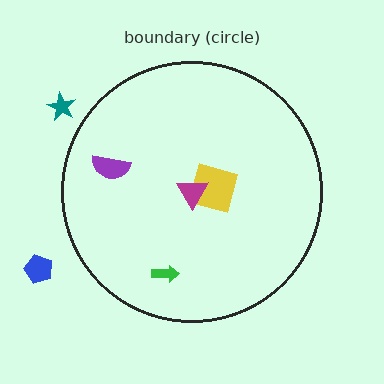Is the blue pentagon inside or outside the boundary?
Outside.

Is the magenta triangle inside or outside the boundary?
Inside.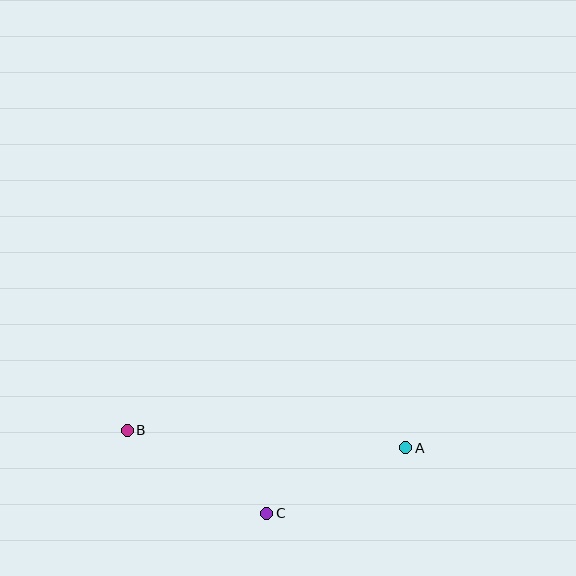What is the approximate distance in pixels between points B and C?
The distance between B and C is approximately 162 pixels.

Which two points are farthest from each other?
Points A and B are farthest from each other.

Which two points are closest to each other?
Points A and C are closest to each other.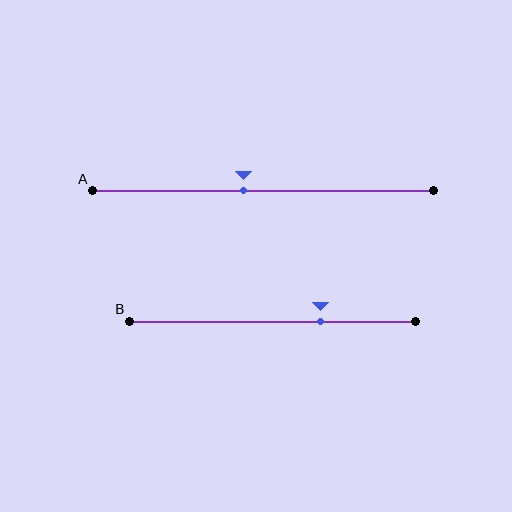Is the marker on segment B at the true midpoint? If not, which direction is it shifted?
No, the marker on segment B is shifted to the right by about 17% of the segment length.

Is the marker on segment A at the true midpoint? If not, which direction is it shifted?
No, the marker on segment A is shifted to the left by about 6% of the segment length.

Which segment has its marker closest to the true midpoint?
Segment A has its marker closest to the true midpoint.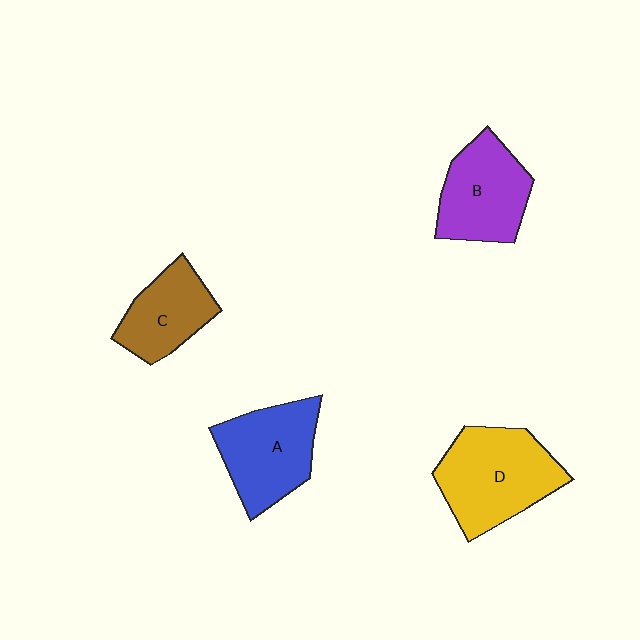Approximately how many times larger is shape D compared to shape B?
Approximately 1.2 times.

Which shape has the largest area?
Shape D (yellow).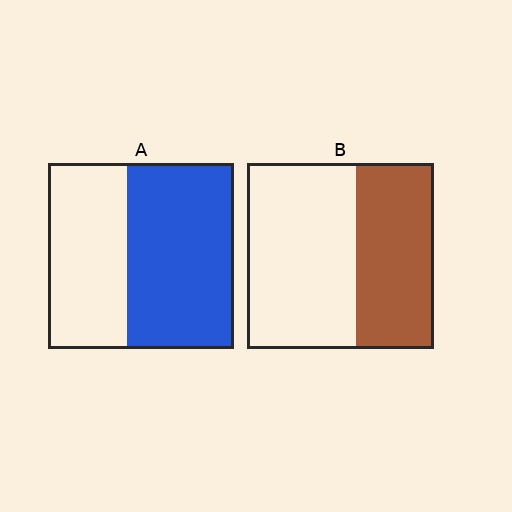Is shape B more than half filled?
No.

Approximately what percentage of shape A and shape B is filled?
A is approximately 60% and B is approximately 40%.